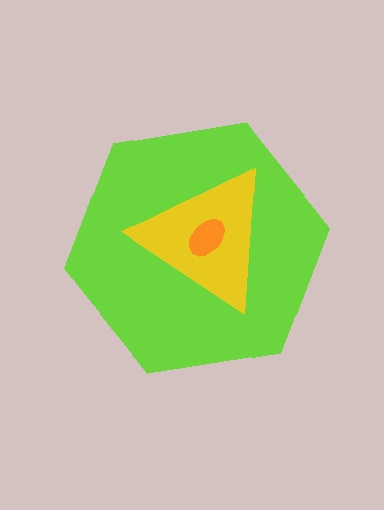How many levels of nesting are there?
3.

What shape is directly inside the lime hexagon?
The yellow triangle.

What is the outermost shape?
The lime hexagon.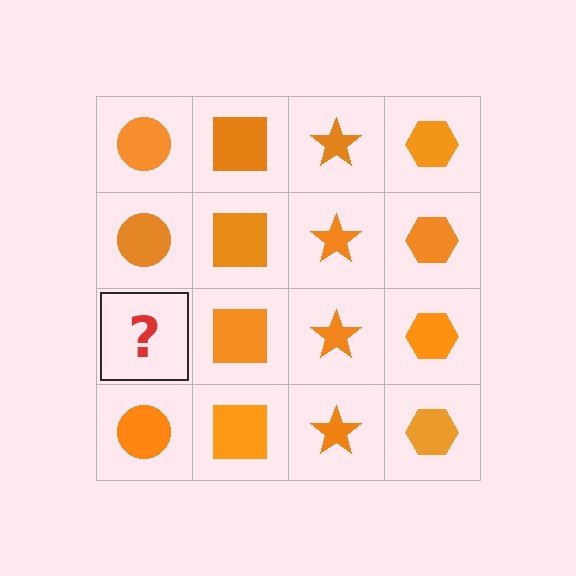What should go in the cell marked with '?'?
The missing cell should contain an orange circle.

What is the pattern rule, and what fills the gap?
The rule is that each column has a consistent shape. The gap should be filled with an orange circle.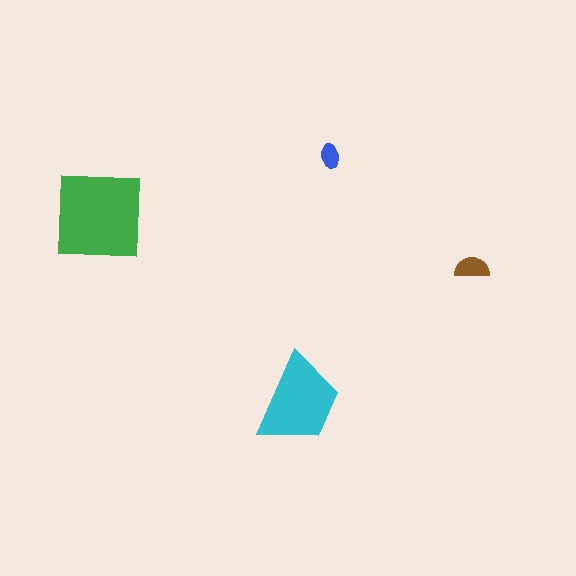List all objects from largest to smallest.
The green square, the cyan trapezoid, the brown semicircle, the blue ellipse.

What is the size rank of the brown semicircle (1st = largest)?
3rd.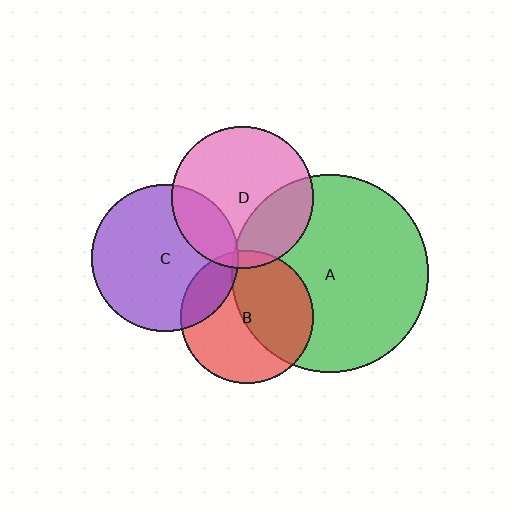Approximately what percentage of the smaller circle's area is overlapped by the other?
Approximately 30%.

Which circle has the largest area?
Circle A (green).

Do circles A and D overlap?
Yes.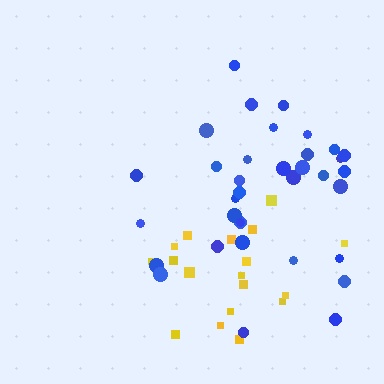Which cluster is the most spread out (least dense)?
Blue.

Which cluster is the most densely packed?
Yellow.